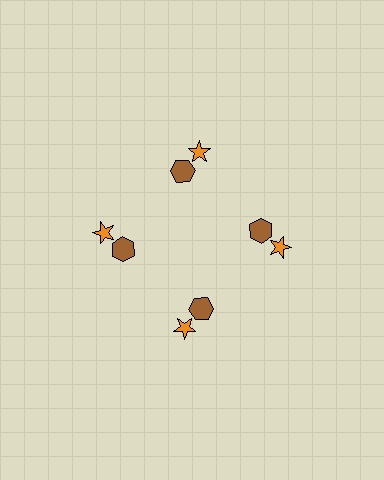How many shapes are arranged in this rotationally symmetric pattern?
There are 8 shapes, arranged in 4 groups of 2.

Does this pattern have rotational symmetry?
Yes, this pattern has 4-fold rotational symmetry. It looks the same after rotating 90 degrees around the center.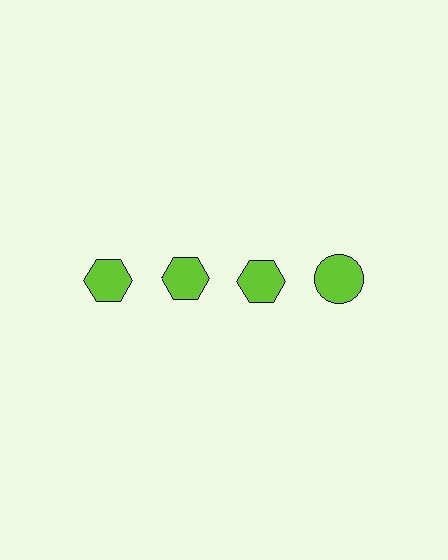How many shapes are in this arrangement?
There are 4 shapes arranged in a grid pattern.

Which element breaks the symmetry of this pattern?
The lime circle in the top row, second from right column breaks the symmetry. All other shapes are lime hexagons.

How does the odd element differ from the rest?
It has a different shape: circle instead of hexagon.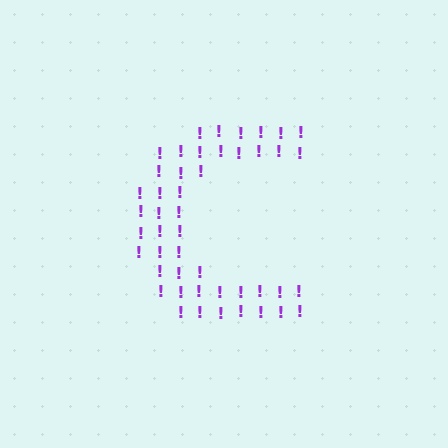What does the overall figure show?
The overall figure shows the letter C.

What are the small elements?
The small elements are exclamation marks.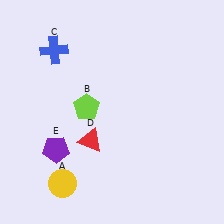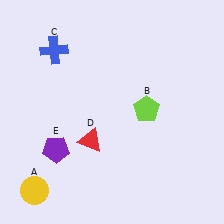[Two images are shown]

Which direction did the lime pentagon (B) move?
The lime pentagon (B) moved right.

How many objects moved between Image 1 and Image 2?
2 objects moved between the two images.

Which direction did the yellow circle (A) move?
The yellow circle (A) moved left.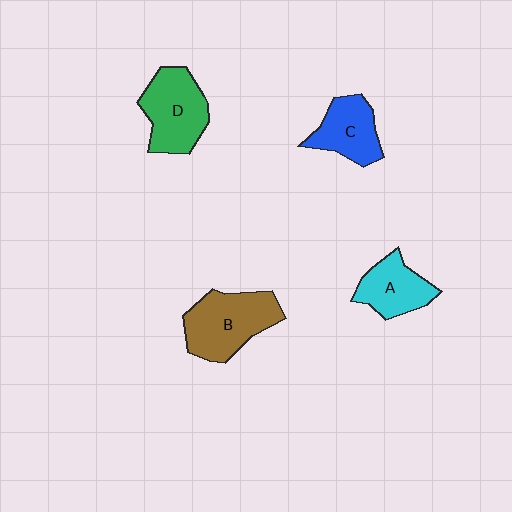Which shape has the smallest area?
Shape A (cyan).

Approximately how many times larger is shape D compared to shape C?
Approximately 1.3 times.